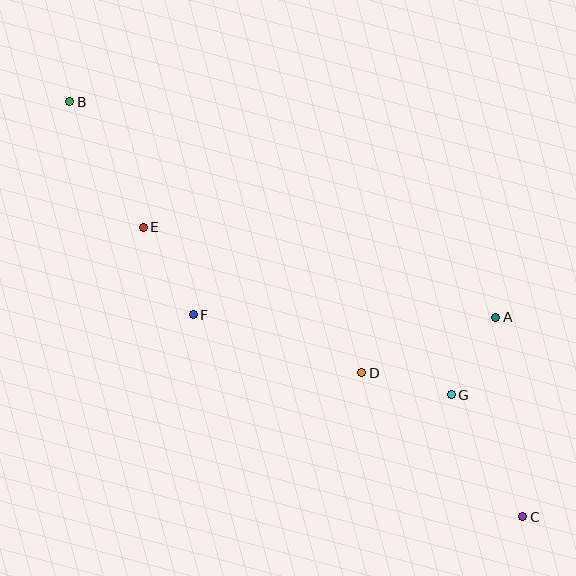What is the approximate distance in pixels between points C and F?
The distance between C and F is approximately 387 pixels.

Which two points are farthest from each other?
Points B and C are farthest from each other.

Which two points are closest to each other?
Points A and G are closest to each other.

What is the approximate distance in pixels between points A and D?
The distance between A and D is approximately 145 pixels.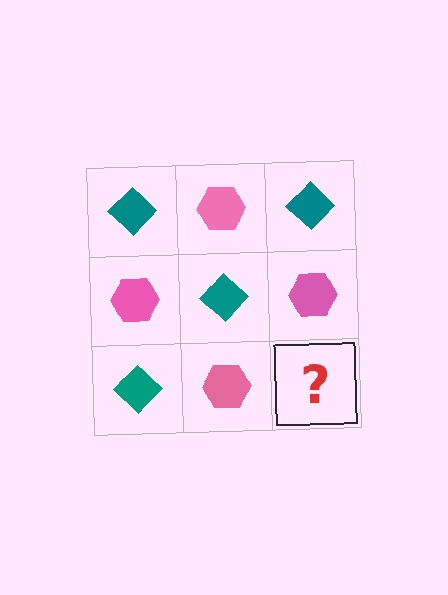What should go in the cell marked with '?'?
The missing cell should contain a teal diamond.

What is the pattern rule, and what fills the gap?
The rule is that it alternates teal diamond and pink hexagon in a checkerboard pattern. The gap should be filled with a teal diamond.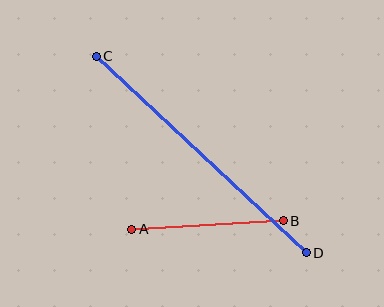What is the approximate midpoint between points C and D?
The midpoint is at approximately (201, 155) pixels.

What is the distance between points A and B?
The distance is approximately 152 pixels.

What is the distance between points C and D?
The distance is approximately 288 pixels.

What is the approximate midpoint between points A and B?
The midpoint is at approximately (208, 225) pixels.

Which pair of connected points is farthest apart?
Points C and D are farthest apart.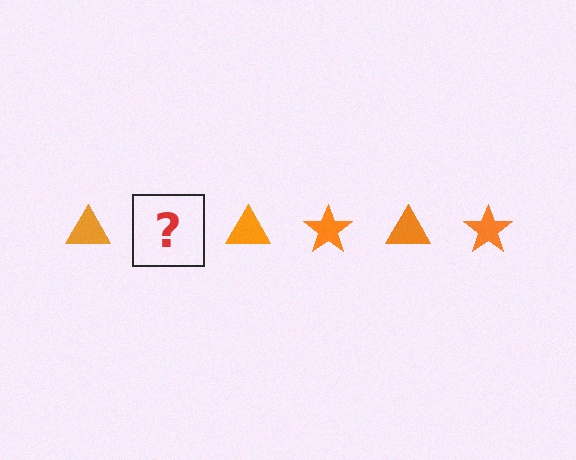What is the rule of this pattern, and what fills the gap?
The rule is that the pattern cycles through triangle, star shapes in orange. The gap should be filled with an orange star.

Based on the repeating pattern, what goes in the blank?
The blank should be an orange star.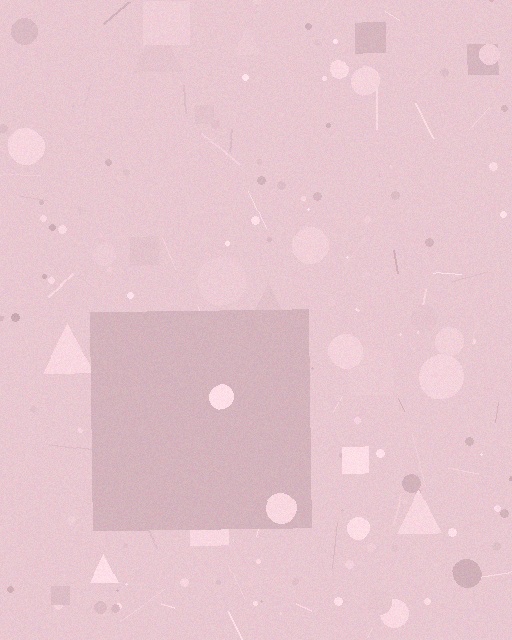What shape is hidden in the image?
A square is hidden in the image.